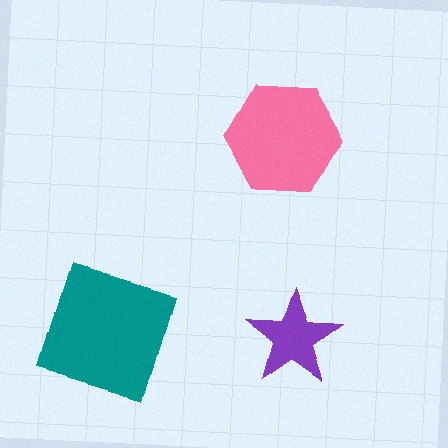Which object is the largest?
The teal square.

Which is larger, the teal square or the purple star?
The teal square.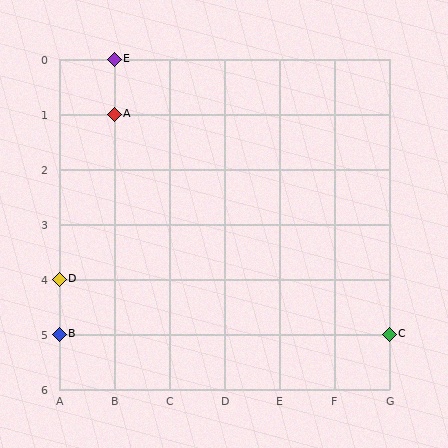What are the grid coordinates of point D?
Point D is at grid coordinates (A, 4).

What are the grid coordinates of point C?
Point C is at grid coordinates (G, 5).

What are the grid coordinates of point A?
Point A is at grid coordinates (B, 1).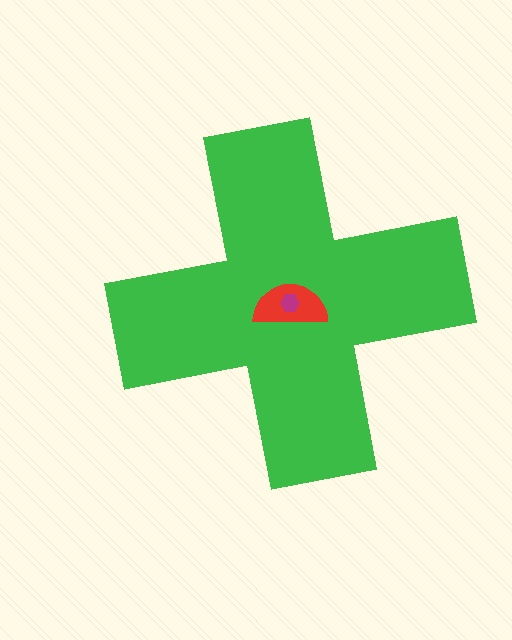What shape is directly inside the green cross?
The red semicircle.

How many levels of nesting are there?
3.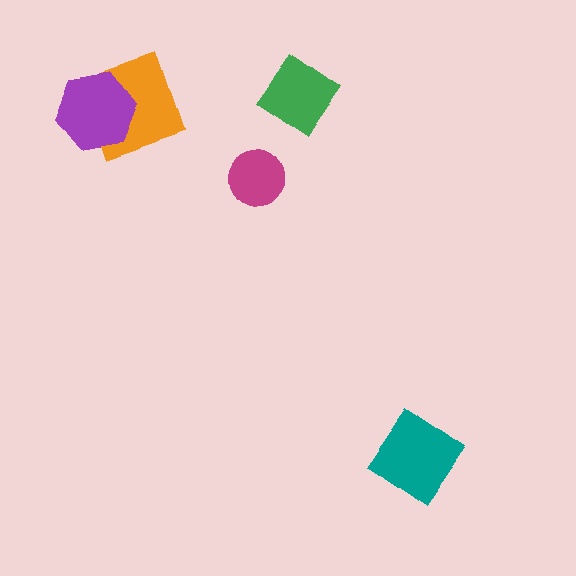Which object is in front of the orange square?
The purple hexagon is in front of the orange square.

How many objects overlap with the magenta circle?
0 objects overlap with the magenta circle.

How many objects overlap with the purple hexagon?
1 object overlaps with the purple hexagon.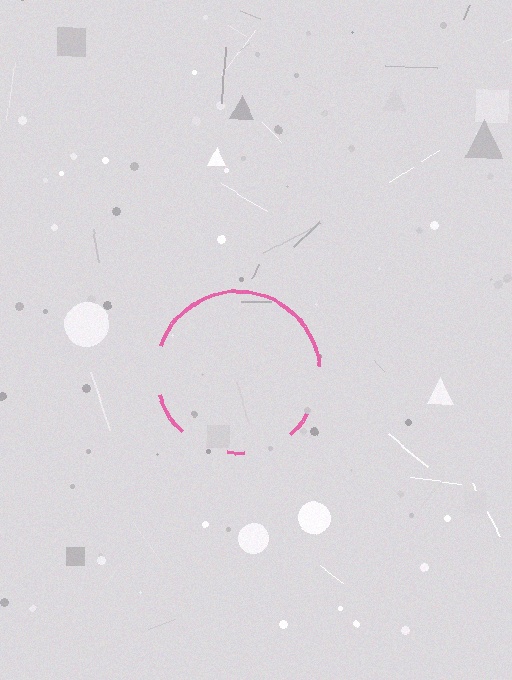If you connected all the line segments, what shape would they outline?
They would outline a circle.